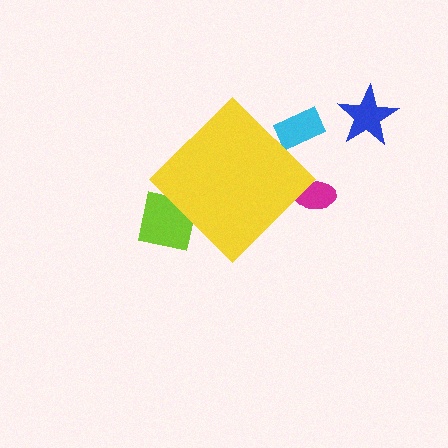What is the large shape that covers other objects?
A yellow diamond.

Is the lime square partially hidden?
Yes, the lime square is partially hidden behind the yellow diamond.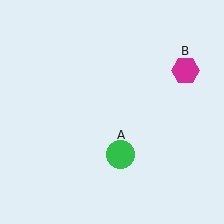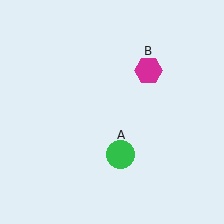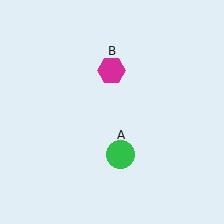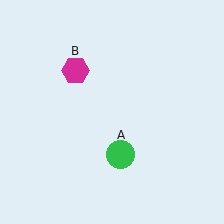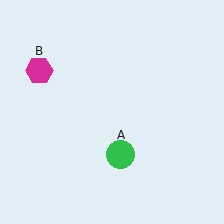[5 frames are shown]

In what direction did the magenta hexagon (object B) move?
The magenta hexagon (object B) moved left.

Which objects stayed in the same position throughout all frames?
Green circle (object A) remained stationary.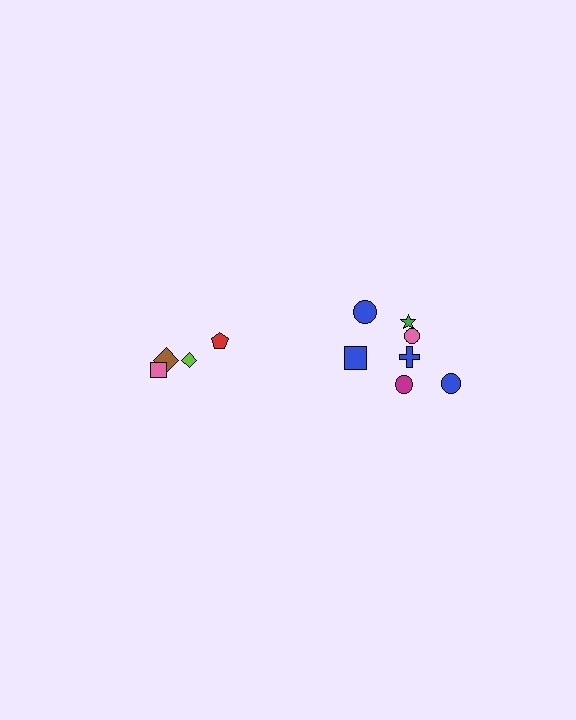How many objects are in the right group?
There are 7 objects.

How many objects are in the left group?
There are 4 objects.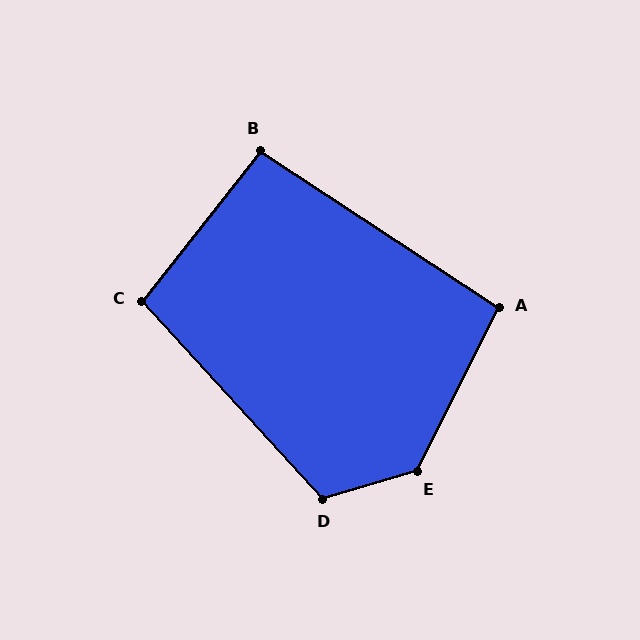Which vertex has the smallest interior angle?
B, at approximately 95 degrees.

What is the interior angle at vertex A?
Approximately 97 degrees (obtuse).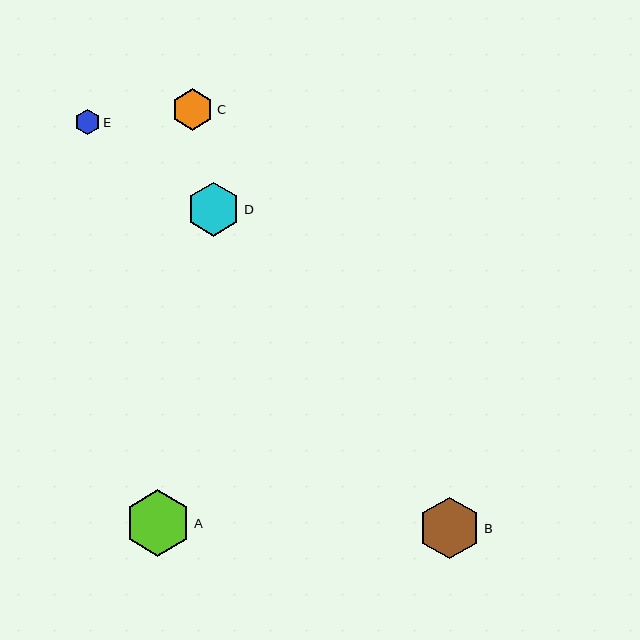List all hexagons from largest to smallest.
From largest to smallest: A, B, D, C, E.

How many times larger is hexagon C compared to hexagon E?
Hexagon C is approximately 1.7 times the size of hexagon E.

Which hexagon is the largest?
Hexagon A is the largest with a size of approximately 66 pixels.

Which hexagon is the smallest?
Hexagon E is the smallest with a size of approximately 25 pixels.